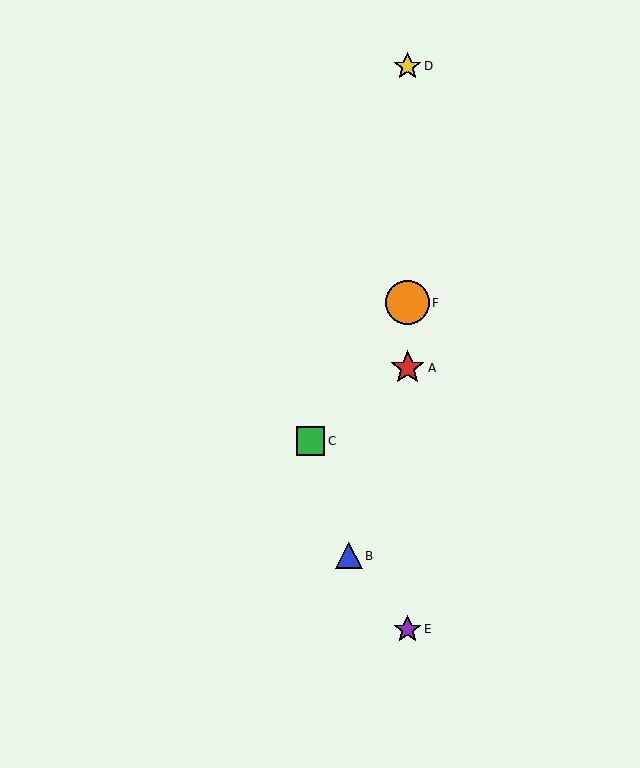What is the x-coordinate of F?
Object F is at x≈408.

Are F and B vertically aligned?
No, F is at x≈408 and B is at x≈349.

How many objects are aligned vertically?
4 objects (A, D, E, F) are aligned vertically.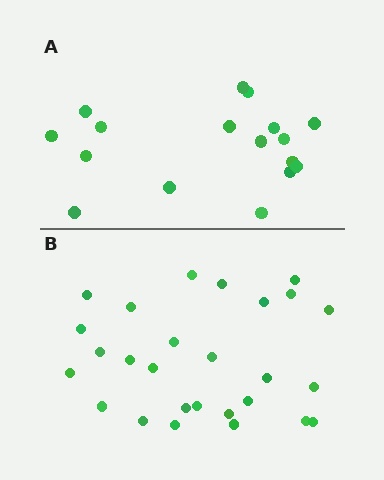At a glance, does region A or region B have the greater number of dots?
Region B (the bottom region) has more dots.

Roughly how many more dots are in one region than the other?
Region B has roughly 10 or so more dots than region A.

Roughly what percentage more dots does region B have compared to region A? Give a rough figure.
About 60% more.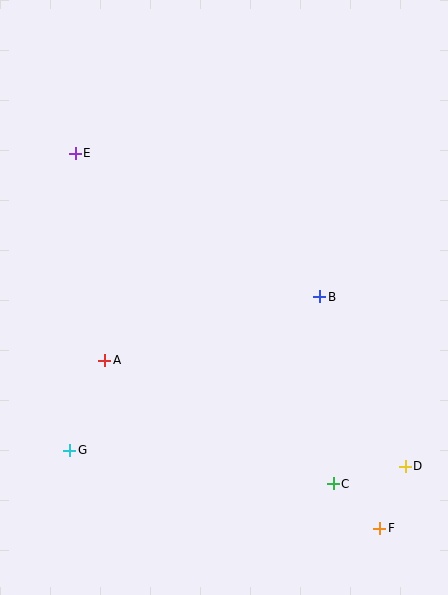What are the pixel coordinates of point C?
Point C is at (333, 484).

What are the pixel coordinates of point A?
Point A is at (105, 360).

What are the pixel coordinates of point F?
Point F is at (380, 528).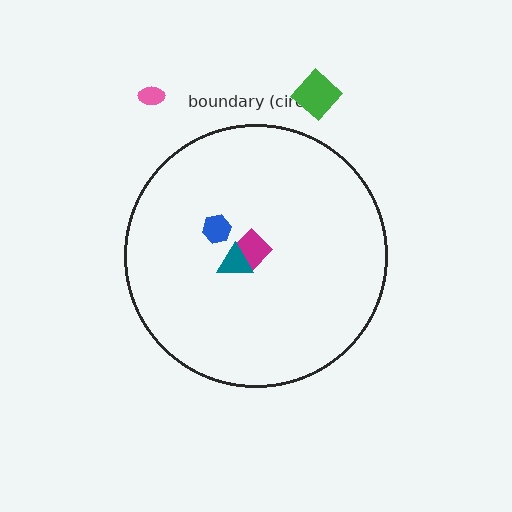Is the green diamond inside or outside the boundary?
Outside.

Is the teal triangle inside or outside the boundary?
Inside.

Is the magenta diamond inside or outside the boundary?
Inside.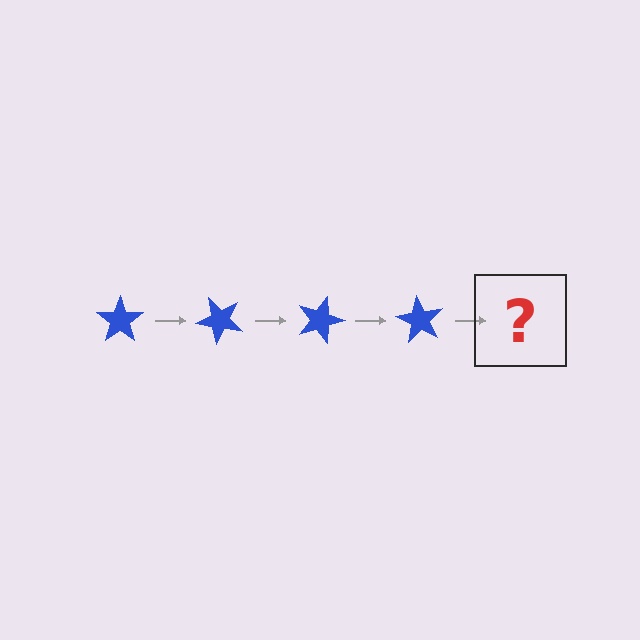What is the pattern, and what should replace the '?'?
The pattern is that the star rotates 45 degrees each step. The '?' should be a blue star rotated 180 degrees.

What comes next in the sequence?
The next element should be a blue star rotated 180 degrees.